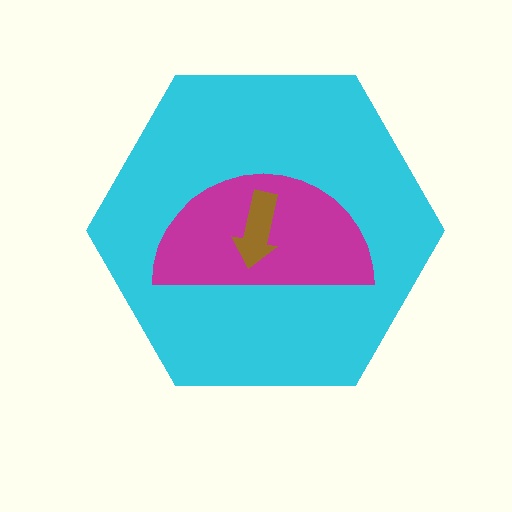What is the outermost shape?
The cyan hexagon.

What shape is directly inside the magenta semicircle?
The brown arrow.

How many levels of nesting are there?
3.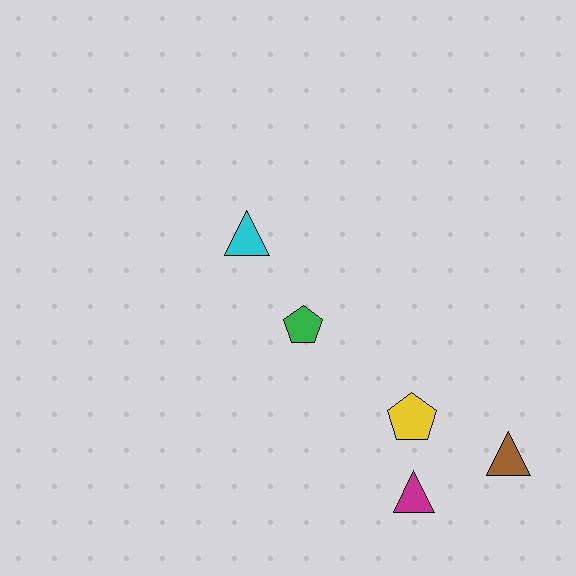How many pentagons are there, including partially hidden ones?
There are 2 pentagons.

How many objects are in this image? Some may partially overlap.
There are 5 objects.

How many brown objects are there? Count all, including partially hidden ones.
There is 1 brown object.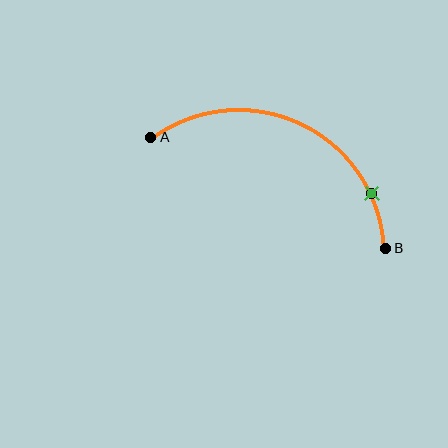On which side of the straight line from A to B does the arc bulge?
The arc bulges above the straight line connecting A and B.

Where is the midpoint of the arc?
The arc midpoint is the point on the curve farthest from the straight line joining A and B. It sits above that line.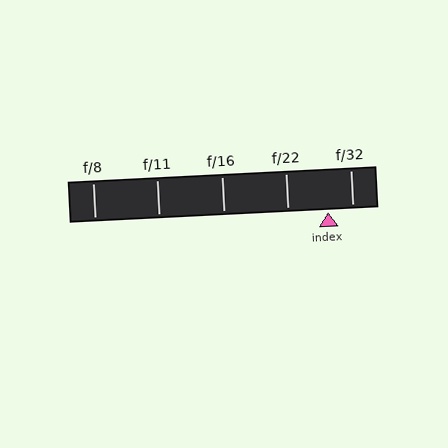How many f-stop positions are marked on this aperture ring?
There are 5 f-stop positions marked.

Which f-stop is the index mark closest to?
The index mark is closest to f/32.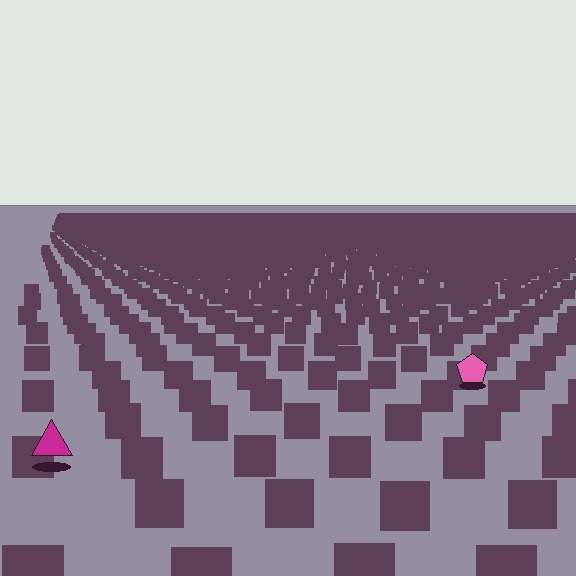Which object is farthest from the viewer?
The pink pentagon is farthest from the viewer. It appears smaller and the ground texture around it is denser.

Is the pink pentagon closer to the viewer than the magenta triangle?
No. The magenta triangle is closer — you can tell from the texture gradient: the ground texture is coarser near it.